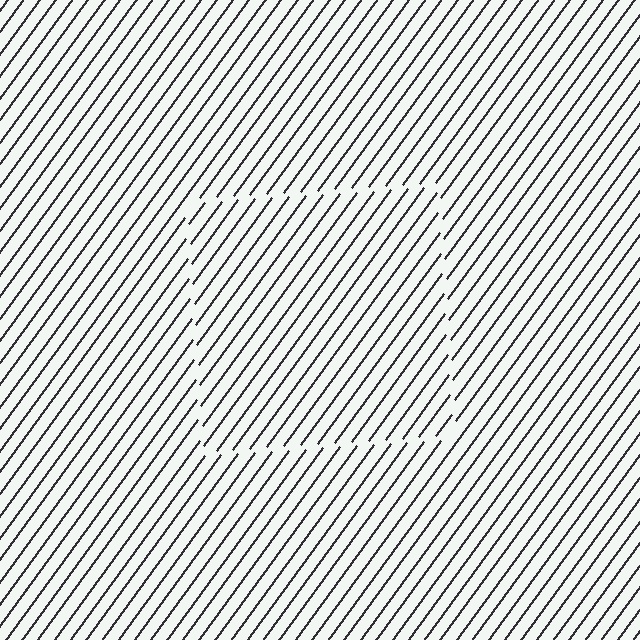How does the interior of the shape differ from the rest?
The interior of the shape contains the same grating, shifted by half a period — the contour is defined by the phase discontinuity where line-ends from the inner and outer gratings abut.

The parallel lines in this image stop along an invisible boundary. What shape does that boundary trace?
An illusory square. The interior of the shape contains the same grating, shifted by half a period — the contour is defined by the phase discontinuity where line-ends from the inner and outer gratings abut.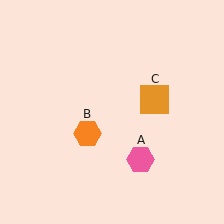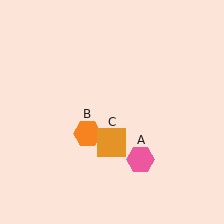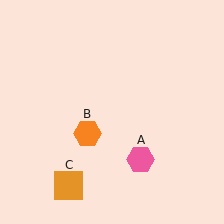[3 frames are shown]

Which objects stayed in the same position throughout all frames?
Pink hexagon (object A) and orange hexagon (object B) remained stationary.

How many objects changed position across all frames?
1 object changed position: orange square (object C).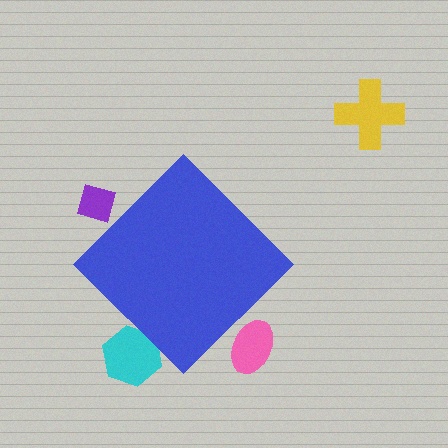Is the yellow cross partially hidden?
No, the yellow cross is fully visible.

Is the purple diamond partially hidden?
Yes, the purple diamond is partially hidden behind the blue diamond.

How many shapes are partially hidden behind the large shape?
3 shapes are partially hidden.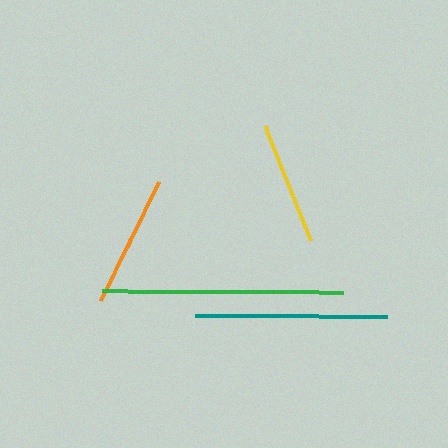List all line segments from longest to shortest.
From longest to shortest: green, teal, orange, yellow.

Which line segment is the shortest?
The yellow line is the shortest at approximately 124 pixels.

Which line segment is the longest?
The green line is the longest at approximately 241 pixels.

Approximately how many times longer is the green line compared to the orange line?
The green line is approximately 1.8 times the length of the orange line.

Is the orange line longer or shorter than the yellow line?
The orange line is longer than the yellow line.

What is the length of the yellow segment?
The yellow segment is approximately 124 pixels long.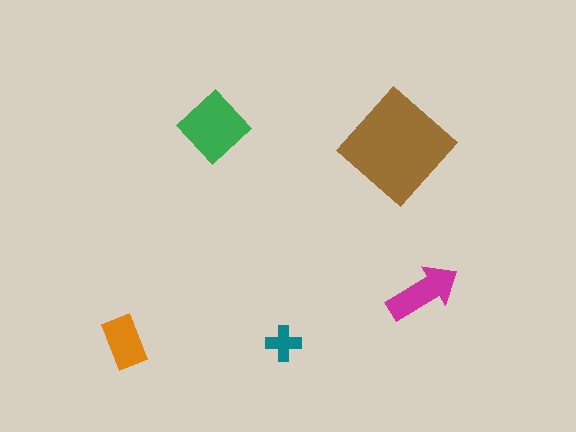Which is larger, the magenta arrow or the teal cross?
The magenta arrow.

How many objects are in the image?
There are 5 objects in the image.